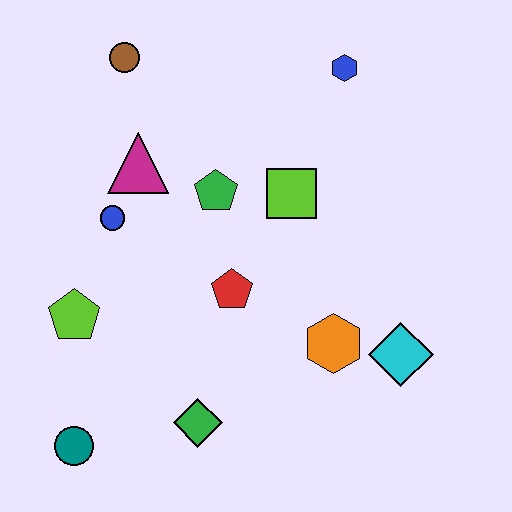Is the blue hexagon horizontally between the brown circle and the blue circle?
No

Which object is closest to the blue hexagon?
The lime square is closest to the blue hexagon.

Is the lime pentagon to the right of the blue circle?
No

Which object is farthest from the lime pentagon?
The blue hexagon is farthest from the lime pentagon.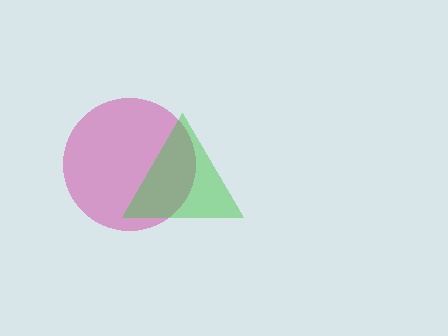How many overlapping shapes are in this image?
There are 2 overlapping shapes in the image.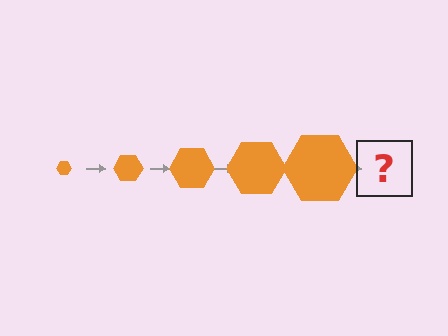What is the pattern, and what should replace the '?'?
The pattern is that the hexagon gets progressively larger each step. The '?' should be an orange hexagon, larger than the previous one.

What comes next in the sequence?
The next element should be an orange hexagon, larger than the previous one.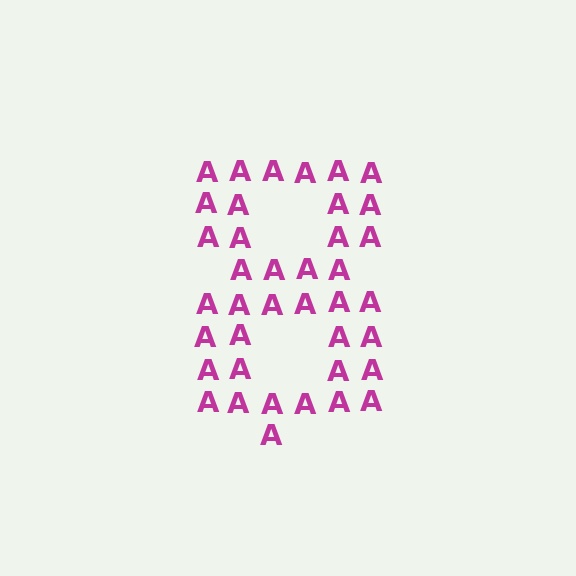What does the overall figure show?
The overall figure shows the digit 8.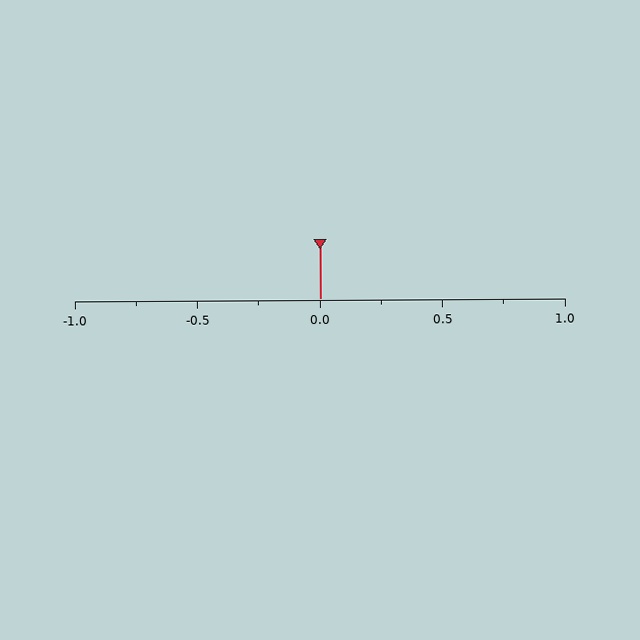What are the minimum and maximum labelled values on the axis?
The axis runs from -1.0 to 1.0.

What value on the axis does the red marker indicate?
The marker indicates approximately 0.